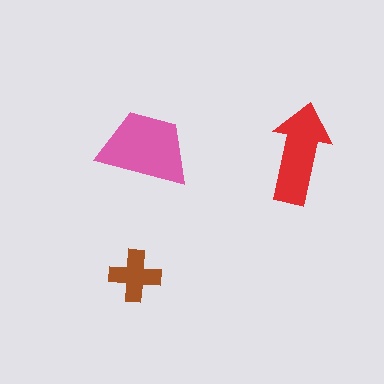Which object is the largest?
The pink trapezoid.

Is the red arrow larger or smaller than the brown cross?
Larger.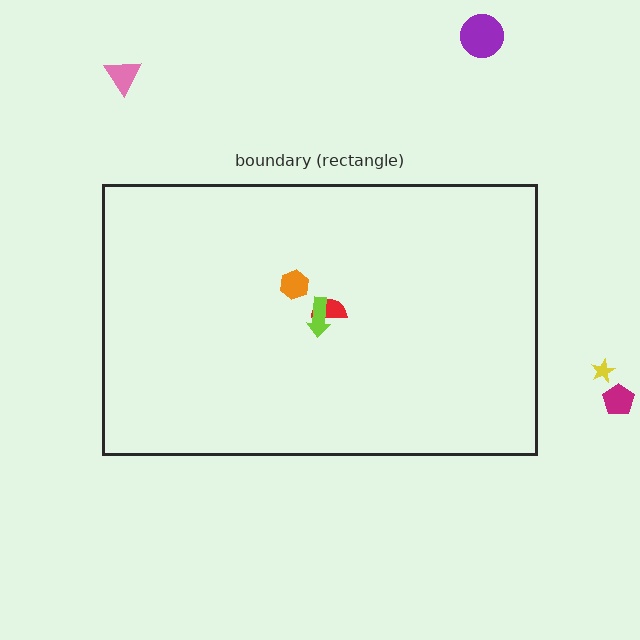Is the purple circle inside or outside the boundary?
Outside.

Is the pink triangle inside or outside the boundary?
Outside.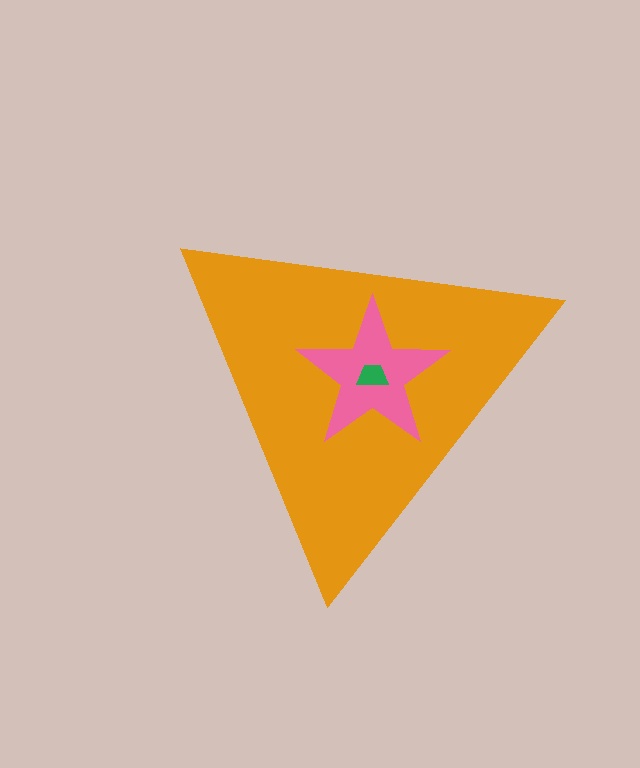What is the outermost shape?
The orange triangle.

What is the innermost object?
The green trapezoid.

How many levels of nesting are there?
3.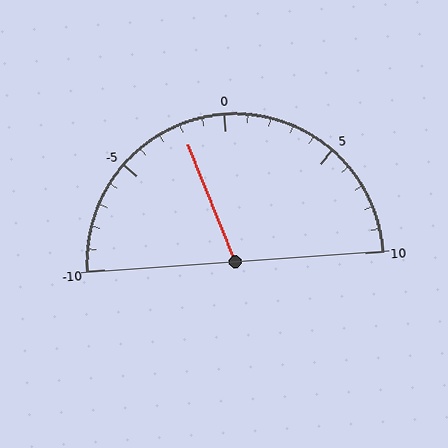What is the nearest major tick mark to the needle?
The nearest major tick mark is 0.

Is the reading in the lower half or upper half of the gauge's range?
The reading is in the lower half of the range (-10 to 10).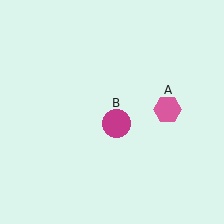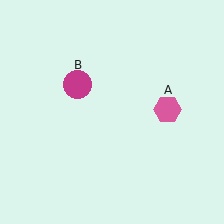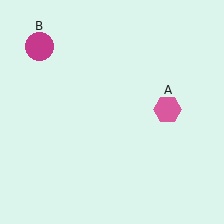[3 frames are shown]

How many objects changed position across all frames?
1 object changed position: magenta circle (object B).